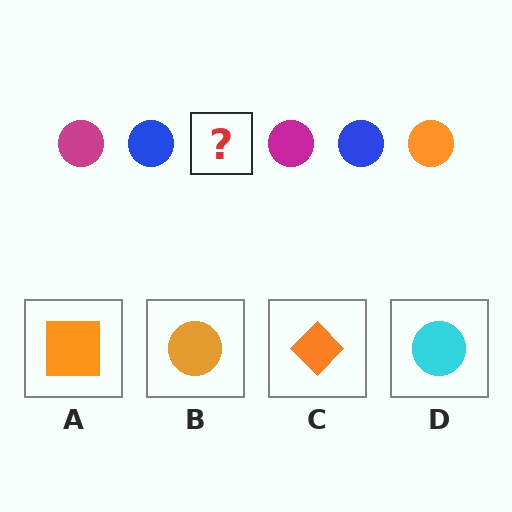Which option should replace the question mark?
Option B.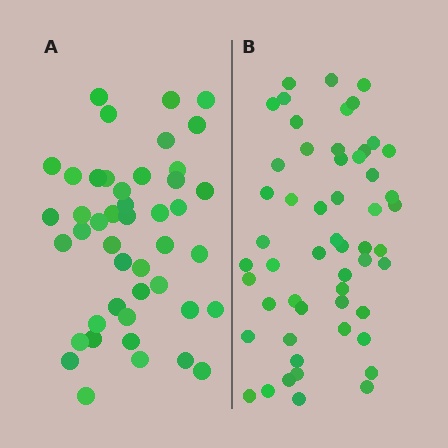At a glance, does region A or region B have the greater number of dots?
Region B (the right region) has more dots.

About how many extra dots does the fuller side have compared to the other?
Region B has roughly 8 or so more dots than region A.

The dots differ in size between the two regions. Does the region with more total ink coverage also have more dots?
No. Region A has more total ink coverage because its dots are larger, but region B actually contains more individual dots. Total area can be misleading — the number of items is what matters here.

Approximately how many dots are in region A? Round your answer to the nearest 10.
About 40 dots. (The exact count is 45, which rounds to 40.)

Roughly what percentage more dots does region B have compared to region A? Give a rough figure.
About 20% more.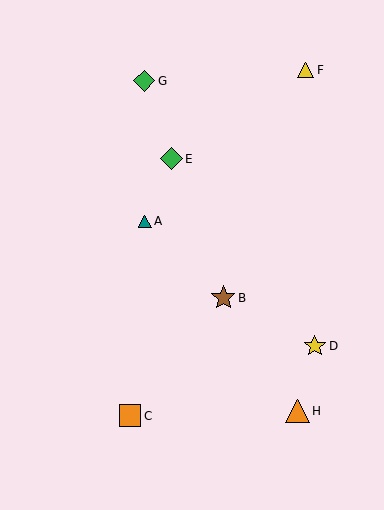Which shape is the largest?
The brown star (labeled B) is the largest.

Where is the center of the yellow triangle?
The center of the yellow triangle is at (306, 70).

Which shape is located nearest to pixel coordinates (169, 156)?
The green diamond (labeled E) at (171, 159) is nearest to that location.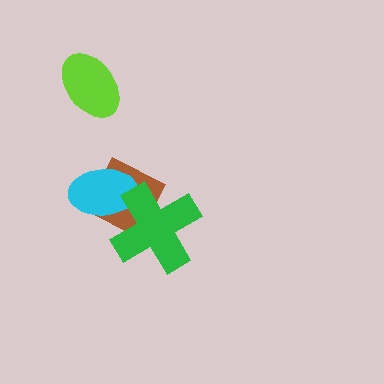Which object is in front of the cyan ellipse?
The green cross is in front of the cyan ellipse.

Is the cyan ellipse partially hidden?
Yes, it is partially covered by another shape.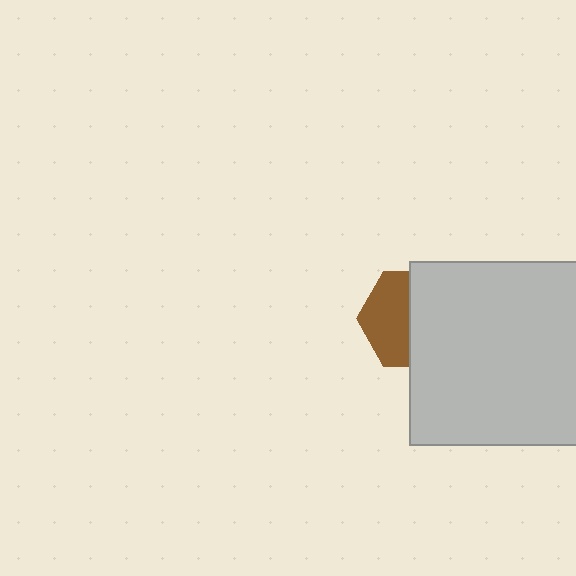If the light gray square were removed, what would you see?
You would see the complete brown hexagon.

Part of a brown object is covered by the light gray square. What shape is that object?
It is a hexagon.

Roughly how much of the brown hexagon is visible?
About half of it is visible (roughly 49%).